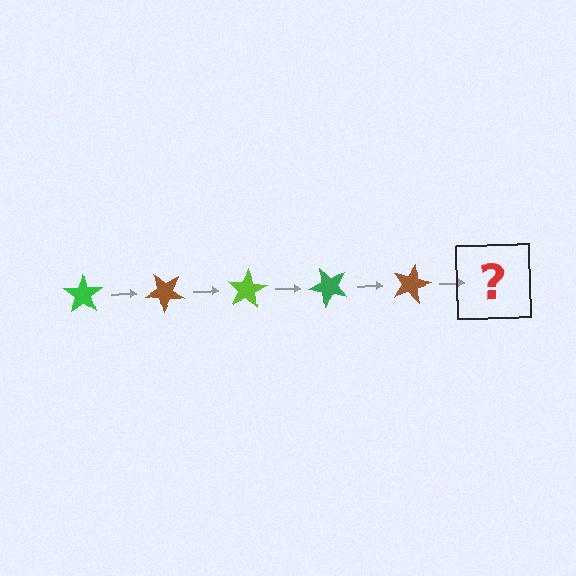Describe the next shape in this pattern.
It should be a lime star, rotated 200 degrees from the start.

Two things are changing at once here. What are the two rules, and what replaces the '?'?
The two rules are that it rotates 40 degrees each step and the color cycles through green, brown, and lime. The '?' should be a lime star, rotated 200 degrees from the start.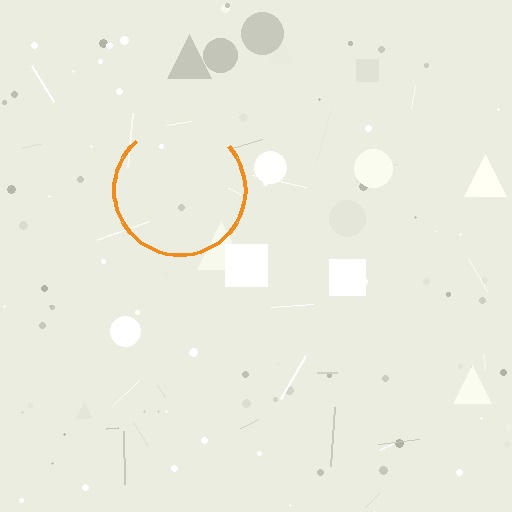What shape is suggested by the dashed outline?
The dashed outline suggests a circle.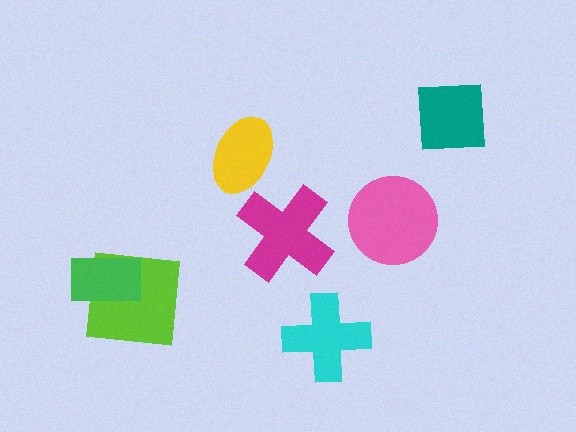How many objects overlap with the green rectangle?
1 object overlaps with the green rectangle.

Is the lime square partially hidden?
Yes, it is partially covered by another shape.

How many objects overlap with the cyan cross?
0 objects overlap with the cyan cross.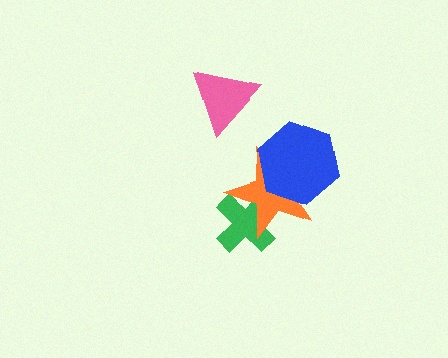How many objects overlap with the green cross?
1 object overlaps with the green cross.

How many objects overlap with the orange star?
2 objects overlap with the orange star.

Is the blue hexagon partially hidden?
No, no other shape covers it.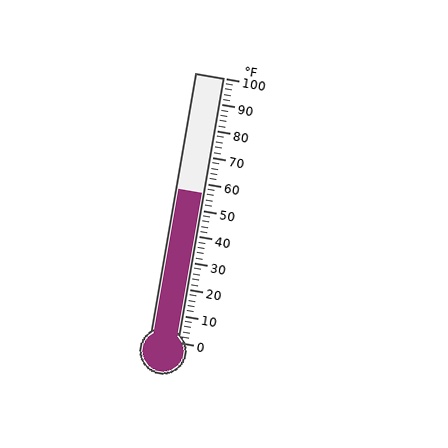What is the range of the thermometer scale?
The thermometer scale ranges from 0°F to 100°F.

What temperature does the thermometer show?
The thermometer shows approximately 56°F.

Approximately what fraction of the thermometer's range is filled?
The thermometer is filled to approximately 55% of its range.